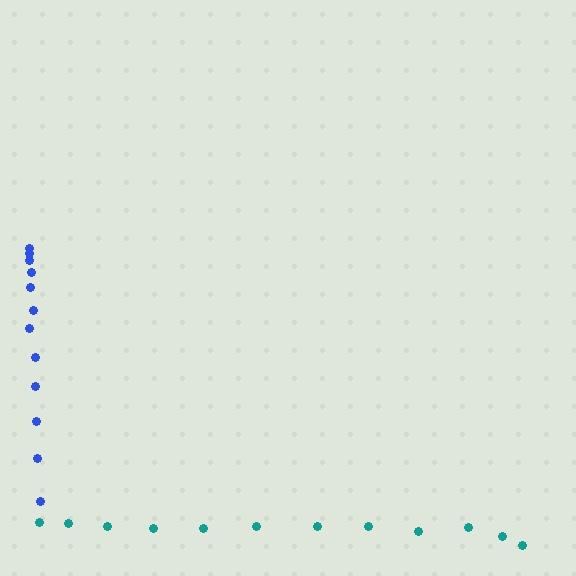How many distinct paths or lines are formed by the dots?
There are 2 distinct paths.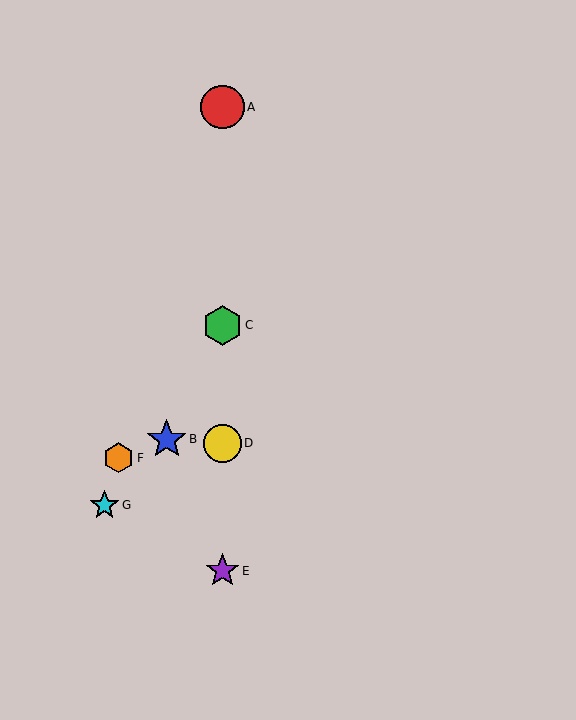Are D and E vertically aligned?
Yes, both are at x≈223.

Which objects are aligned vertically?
Objects A, C, D, E are aligned vertically.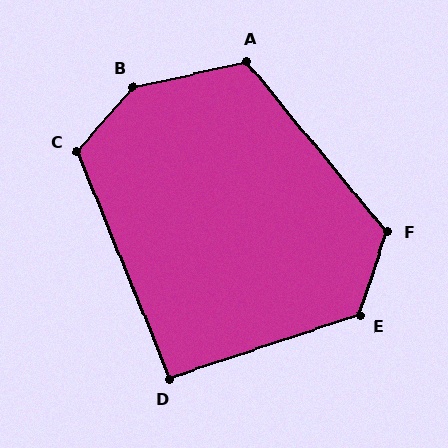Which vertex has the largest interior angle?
B, at approximately 144 degrees.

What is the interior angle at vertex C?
Approximately 117 degrees (obtuse).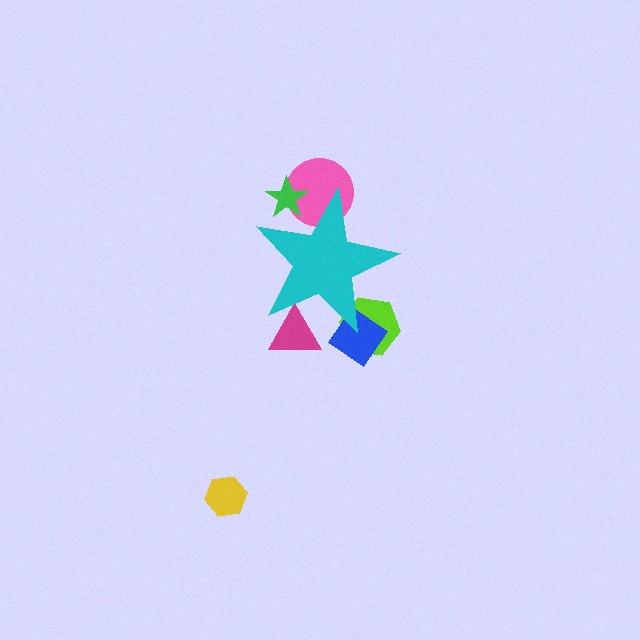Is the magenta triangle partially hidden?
Yes, the magenta triangle is partially hidden behind the cyan star.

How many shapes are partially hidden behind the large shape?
5 shapes are partially hidden.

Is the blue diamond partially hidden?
Yes, the blue diamond is partially hidden behind the cyan star.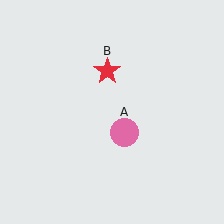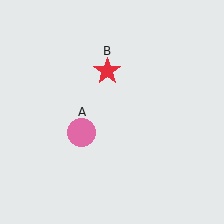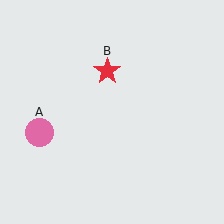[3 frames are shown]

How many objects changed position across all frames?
1 object changed position: pink circle (object A).